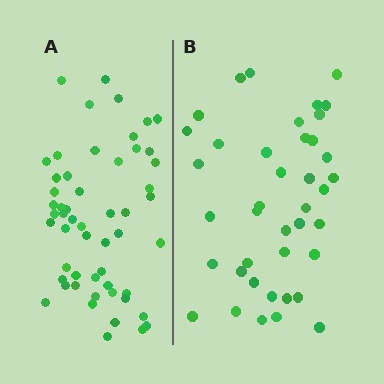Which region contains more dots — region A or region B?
Region A (the left region) has more dots.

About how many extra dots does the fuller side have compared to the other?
Region A has approximately 15 more dots than region B.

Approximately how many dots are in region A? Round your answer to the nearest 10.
About 50 dots. (The exact count is 54, which rounds to 50.)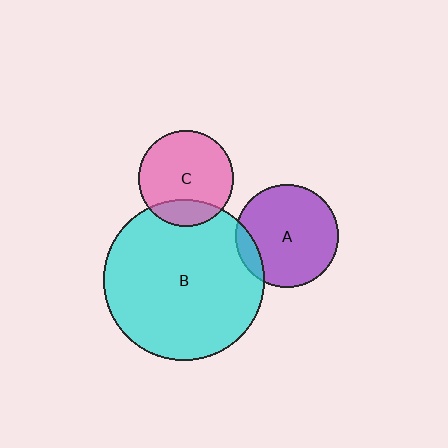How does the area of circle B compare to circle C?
Approximately 2.8 times.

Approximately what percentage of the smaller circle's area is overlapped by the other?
Approximately 10%.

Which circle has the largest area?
Circle B (cyan).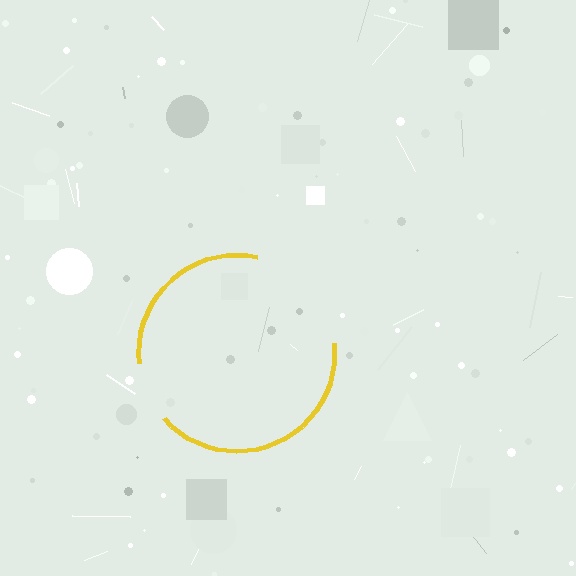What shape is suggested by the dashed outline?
The dashed outline suggests a circle.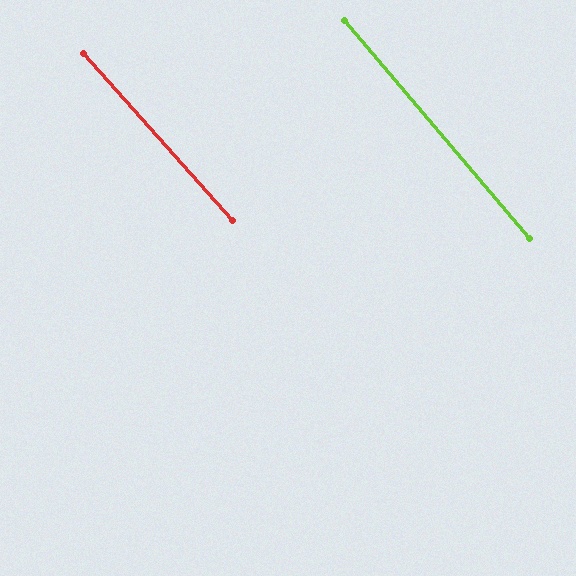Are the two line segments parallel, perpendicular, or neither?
Parallel — their directions differ by only 1.4°.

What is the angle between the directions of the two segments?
Approximately 1 degree.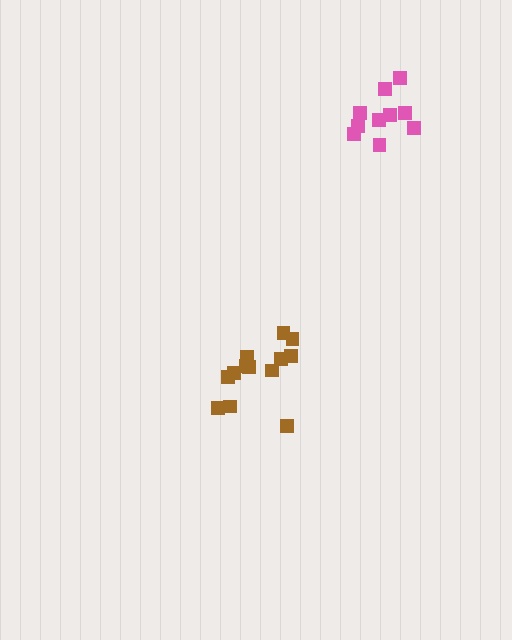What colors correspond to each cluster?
The clusters are colored: pink, brown.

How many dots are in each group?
Group 1: 10 dots, Group 2: 13 dots (23 total).